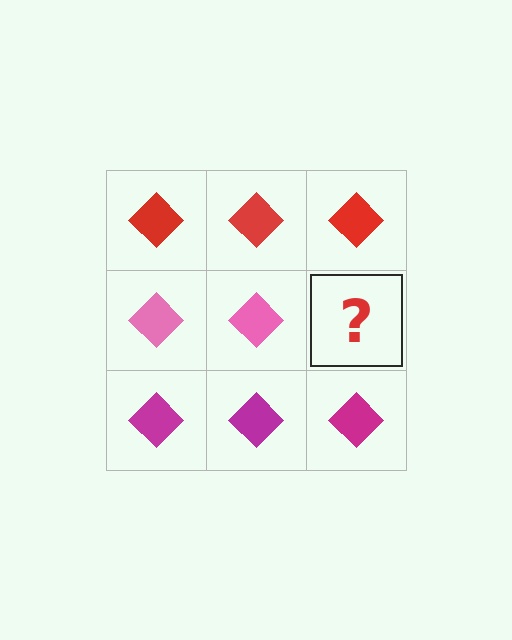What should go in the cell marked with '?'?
The missing cell should contain a pink diamond.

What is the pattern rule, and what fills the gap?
The rule is that each row has a consistent color. The gap should be filled with a pink diamond.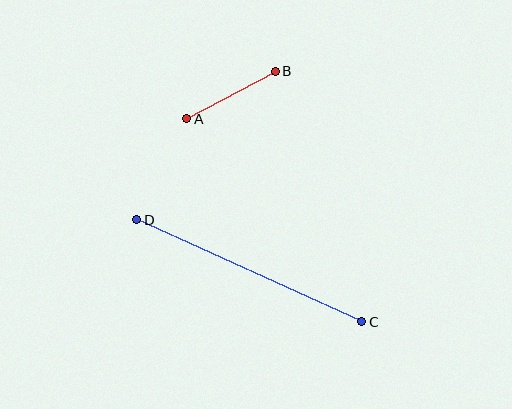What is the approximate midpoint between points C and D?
The midpoint is at approximately (249, 271) pixels.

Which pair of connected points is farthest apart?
Points C and D are farthest apart.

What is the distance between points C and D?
The distance is approximately 247 pixels.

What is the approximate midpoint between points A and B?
The midpoint is at approximately (231, 95) pixels.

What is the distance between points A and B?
The distance is approximately 100 pixels.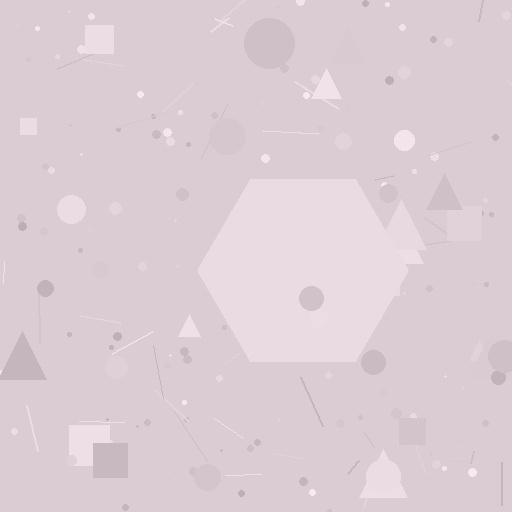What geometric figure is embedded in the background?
A hexagon is embedded in the background.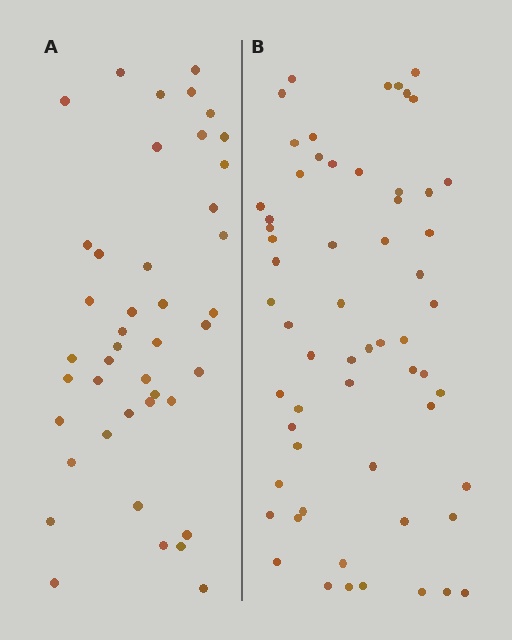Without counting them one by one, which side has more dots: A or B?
Region B (the right region) has more dots.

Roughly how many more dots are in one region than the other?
Region B has approximately 15 more dots than region A.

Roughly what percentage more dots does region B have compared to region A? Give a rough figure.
About 40% more.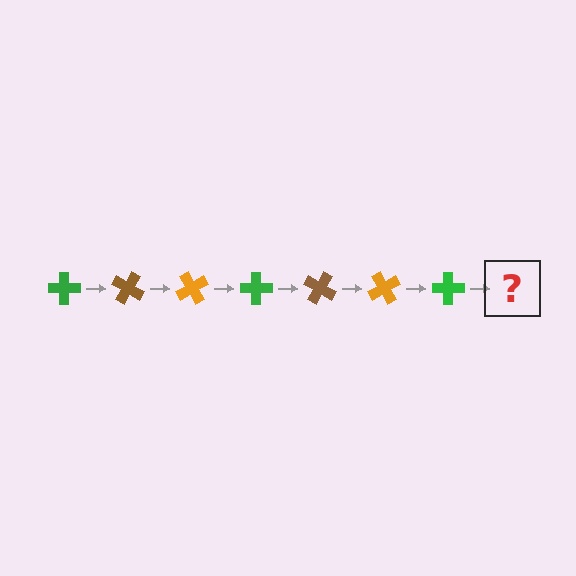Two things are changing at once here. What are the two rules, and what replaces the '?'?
The two rules are that it rotates 30 degrees each step and the color cycles through green, brown, and orange. The '?' should be a brown cross, rotated 210 degrees from the start.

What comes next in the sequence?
The next element should be a brown cross, rotated 210 degrees from the start.